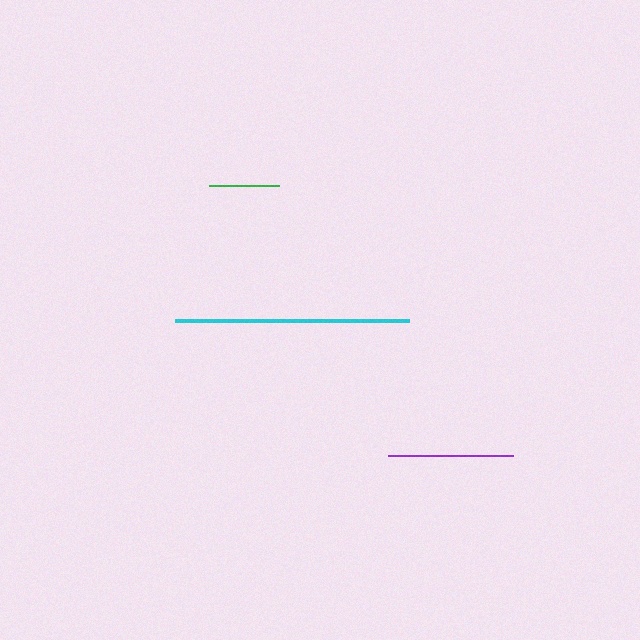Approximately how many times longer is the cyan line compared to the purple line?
The cyan line is approximately 1.9 times the length of the purple line.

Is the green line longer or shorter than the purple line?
The purple line is longer than the green line.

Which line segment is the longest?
The cyan line is the longest at approximately 234 pixels.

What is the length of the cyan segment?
The cyan segment is approximately 234 pixels long.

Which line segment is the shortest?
The green line is the shortest at approximately 70 pixels.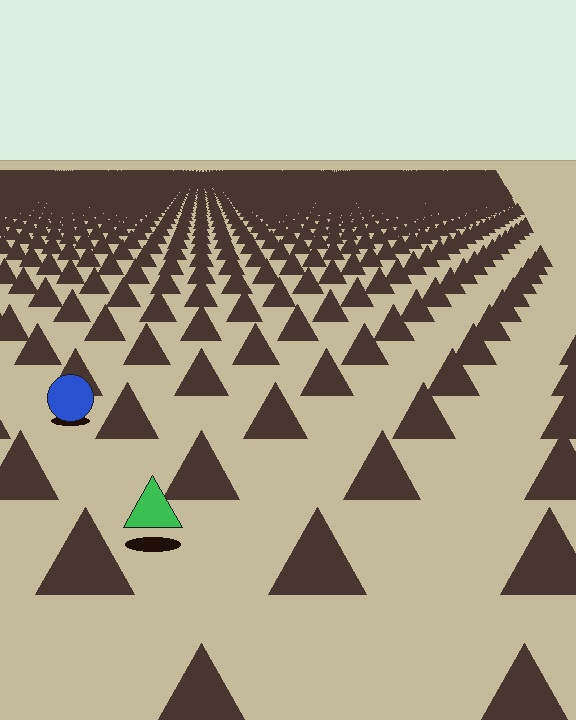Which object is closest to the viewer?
The green triangle is closest. The texture marks near it are larger and more spread out.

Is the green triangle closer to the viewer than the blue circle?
Yes. The green triangle is closer — you can tell from the texture gradient: the ground texture is coarser near it.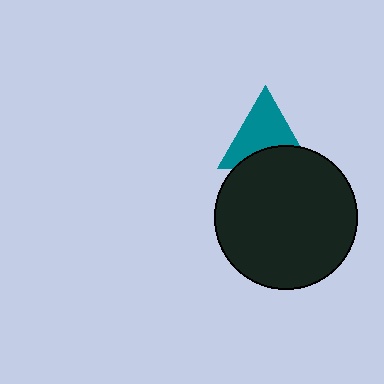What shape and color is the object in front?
The object in front is a black circle.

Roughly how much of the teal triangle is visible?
Most of it is visible (roughly 66%).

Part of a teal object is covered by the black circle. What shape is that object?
It is a triangle.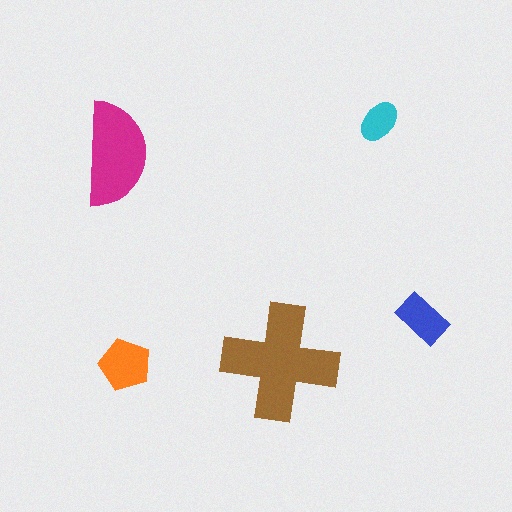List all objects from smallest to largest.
The cyan ellipse, the blue rectangle, the orange pentagon, the magenta semicircle, the brown cross.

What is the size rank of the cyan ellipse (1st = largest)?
5th.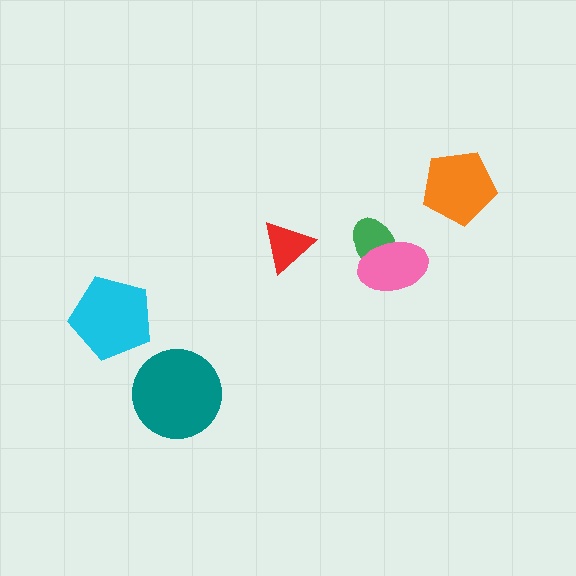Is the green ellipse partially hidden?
Yes, it is partially covered by another shape.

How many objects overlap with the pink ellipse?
1 object overlaps with the pink ellipse.